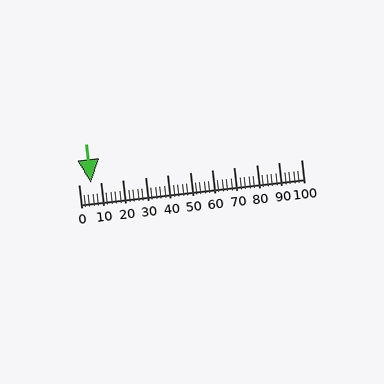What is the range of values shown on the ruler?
The ruler shows values from 0 to 100.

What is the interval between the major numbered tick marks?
The major tick marks are spaced 10 units apart.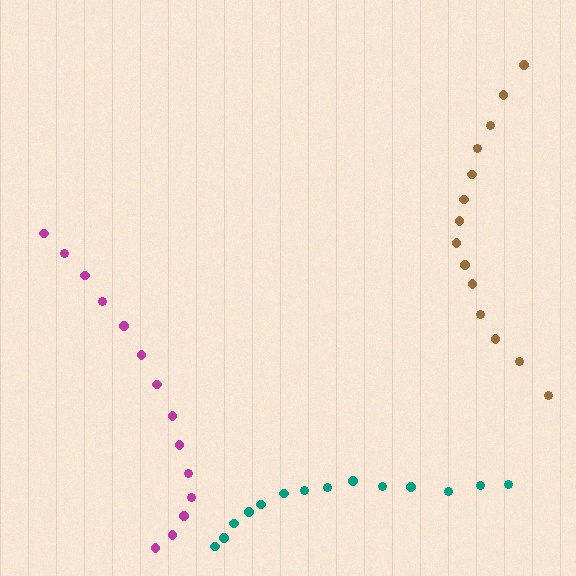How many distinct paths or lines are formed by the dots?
There are 3 distinct paths.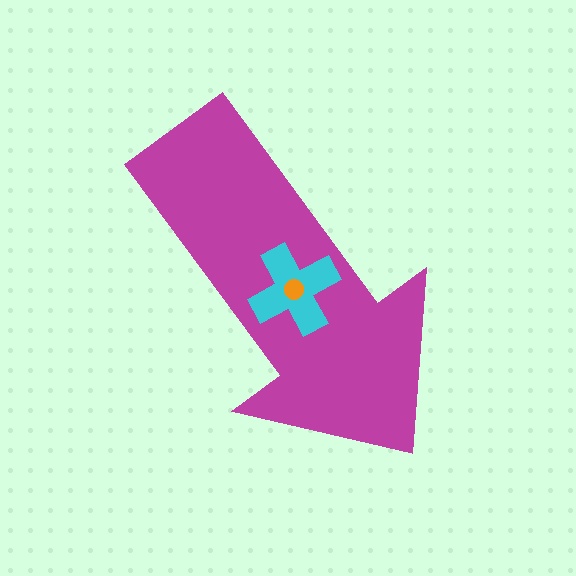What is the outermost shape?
The magenta arrow.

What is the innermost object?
The orange circle.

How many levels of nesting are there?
3.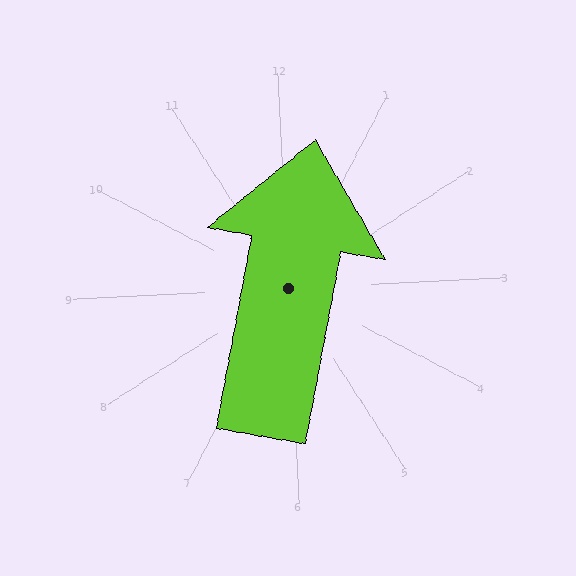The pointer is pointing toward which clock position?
Roughly 12 o'clock.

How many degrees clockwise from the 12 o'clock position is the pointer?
Approximately 13 degrees.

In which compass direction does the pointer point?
North.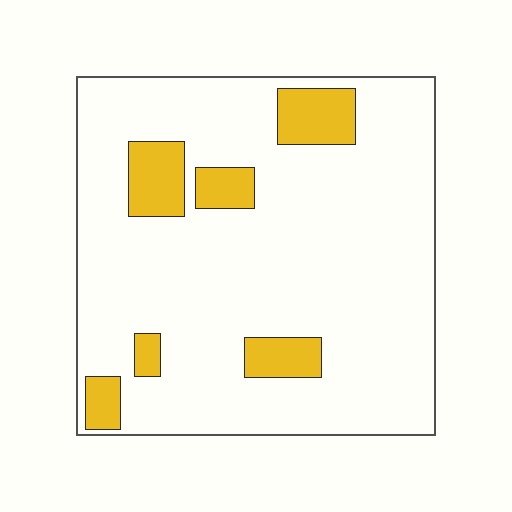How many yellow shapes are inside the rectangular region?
6.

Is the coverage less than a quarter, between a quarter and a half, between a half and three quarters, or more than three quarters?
Less than a quarter.